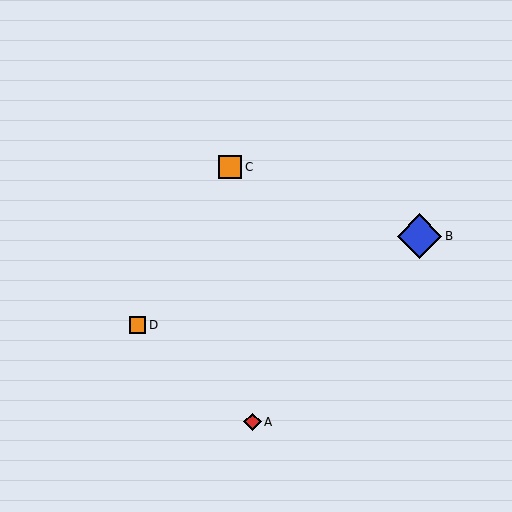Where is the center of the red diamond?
The center of the red diamond is at (253, 422).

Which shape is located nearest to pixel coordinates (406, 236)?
The blue diamond (labeled B) at (420, 236) is nearest to that location.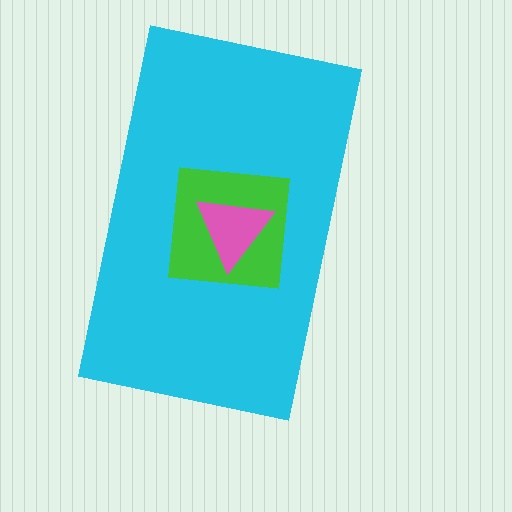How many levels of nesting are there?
3.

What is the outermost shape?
The cyan rectangle.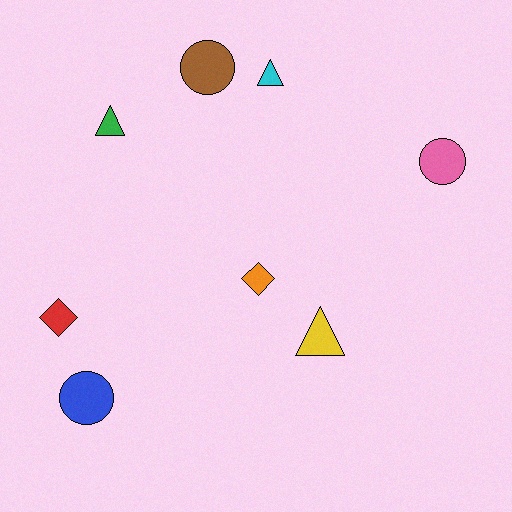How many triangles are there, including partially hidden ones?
There are 3 triangles.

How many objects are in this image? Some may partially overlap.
There are 8 objects.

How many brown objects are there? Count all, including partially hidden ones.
There is 1 brown object.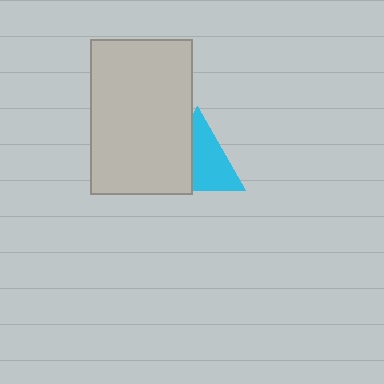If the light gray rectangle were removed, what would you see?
You would see the complete cyan triangle.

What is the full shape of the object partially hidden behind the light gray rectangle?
The partially hidden object is a cyan triangle.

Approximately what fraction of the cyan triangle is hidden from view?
Roughly 42% of the cyan triangle is hidden behind the light gray rectangle.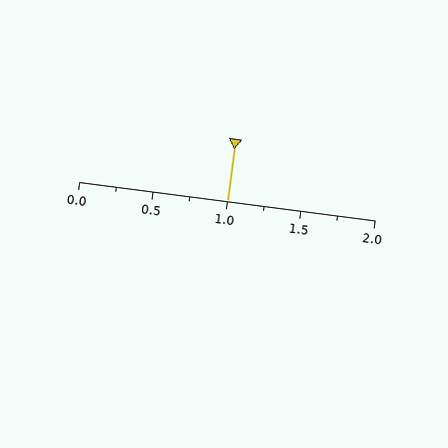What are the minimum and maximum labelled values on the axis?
The axis runs from 0.0 to 2.0.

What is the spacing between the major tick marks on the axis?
The major ticks are spaced 0.5 apart.